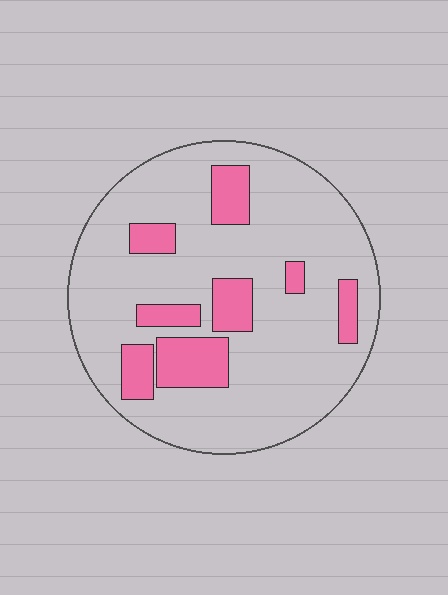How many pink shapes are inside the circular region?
8.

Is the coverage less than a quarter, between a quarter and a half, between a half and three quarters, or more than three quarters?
Less than a quarter.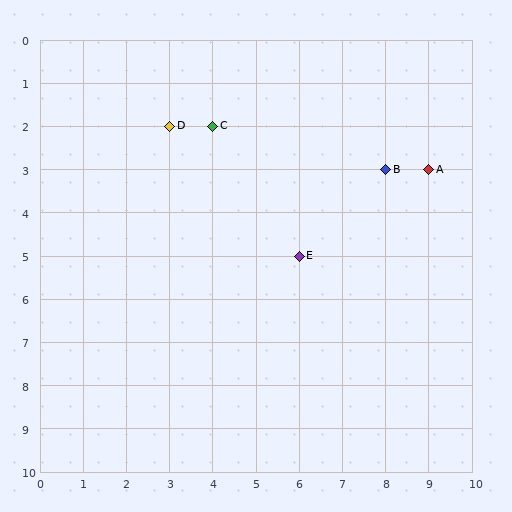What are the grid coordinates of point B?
Point B is at grid coordinates (8, 3).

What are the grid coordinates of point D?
Point D is at grid coordinates (3, 2).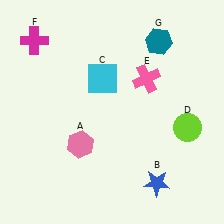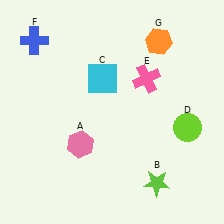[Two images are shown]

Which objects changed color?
B changed from blue to lime. F changed from magenta to blue. G changed from teal to orange.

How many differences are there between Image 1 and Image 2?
There are 3 differences between the two images.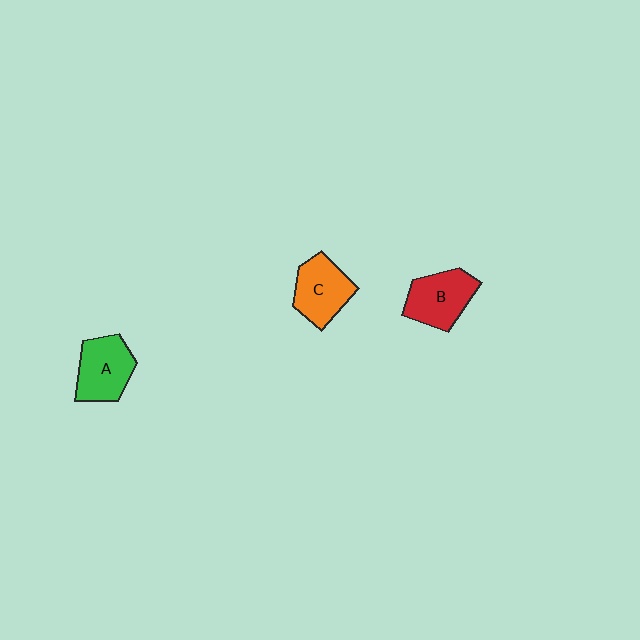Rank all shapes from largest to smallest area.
From largest to smallest: B (red), A (green), C (orange).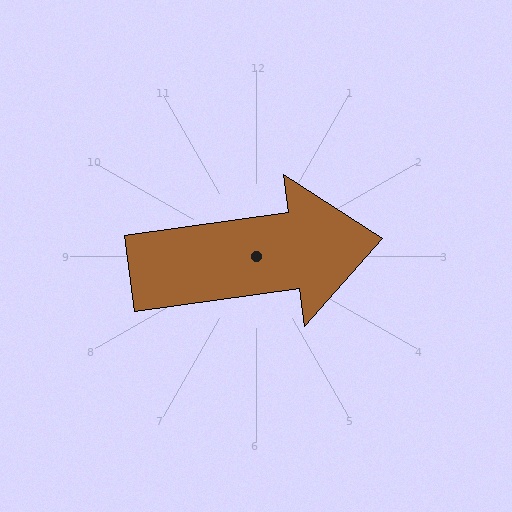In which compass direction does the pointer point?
East.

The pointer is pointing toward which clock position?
Roughly 3 o'clock.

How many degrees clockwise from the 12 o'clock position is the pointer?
Approximately 82 degrees.